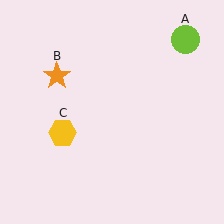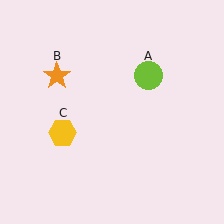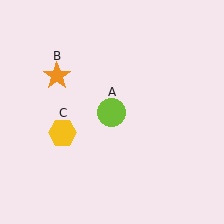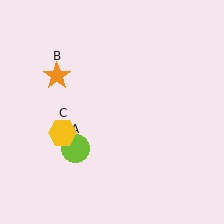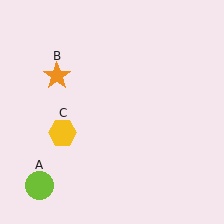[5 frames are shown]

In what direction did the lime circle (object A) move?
The lime circle (object A) moved down and to the left.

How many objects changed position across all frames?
1 object changed position: lime circle (object A).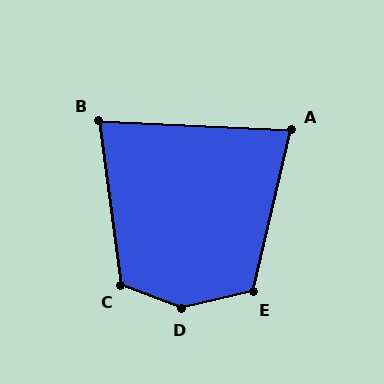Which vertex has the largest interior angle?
D, at approximately 145 degrees.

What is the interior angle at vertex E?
Approximately 116 degrees (obtuse).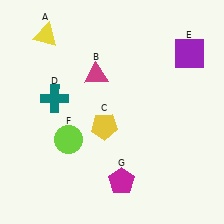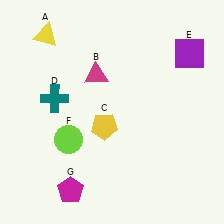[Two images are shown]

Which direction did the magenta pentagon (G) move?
The magenta pentagon (G) moved left.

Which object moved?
The magenta pentagon (G) moved left.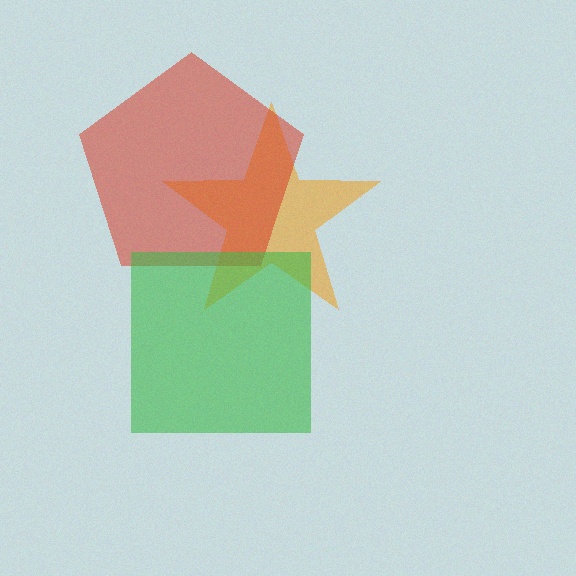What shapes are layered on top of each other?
The layered shapes are: an orange star, a red pentagon, a green square.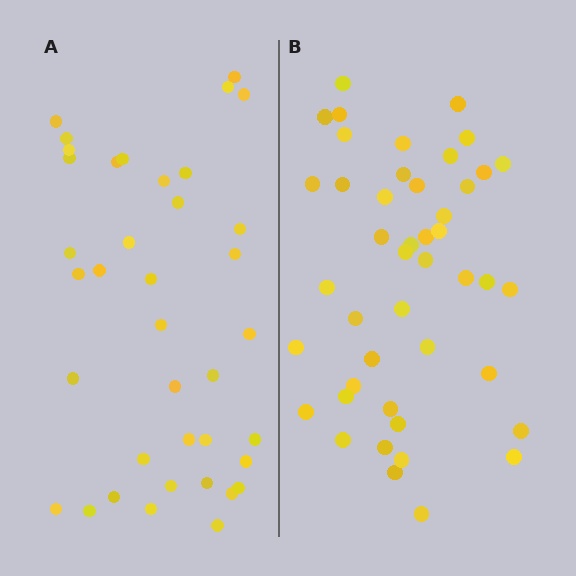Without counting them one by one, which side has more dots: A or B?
Region B (the right region) has more dots.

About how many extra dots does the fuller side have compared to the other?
Region B has roughly 8 or so more dots than region A.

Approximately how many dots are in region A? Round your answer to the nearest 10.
About 40 dots. (The exact count is 38, which rounds to 40.)